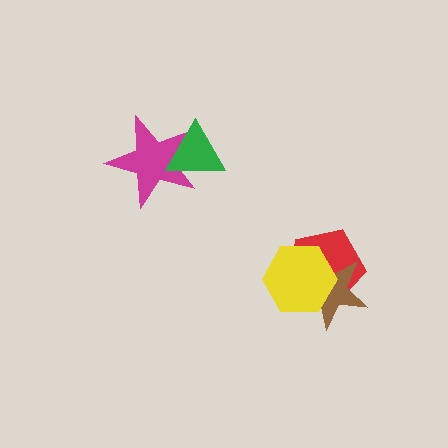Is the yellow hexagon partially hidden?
No, no other shape covers it.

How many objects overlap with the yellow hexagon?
2 objects overlap with the yellow hexagon.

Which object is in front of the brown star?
The yellow hexagon is in front of the brown star.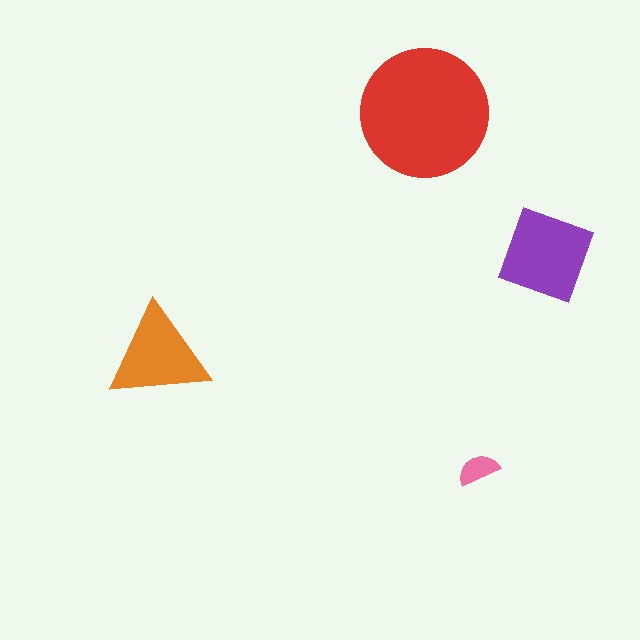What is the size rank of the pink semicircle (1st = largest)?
4th.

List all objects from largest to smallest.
The red circle, the purple square, the orange triangle, the pink semicircle.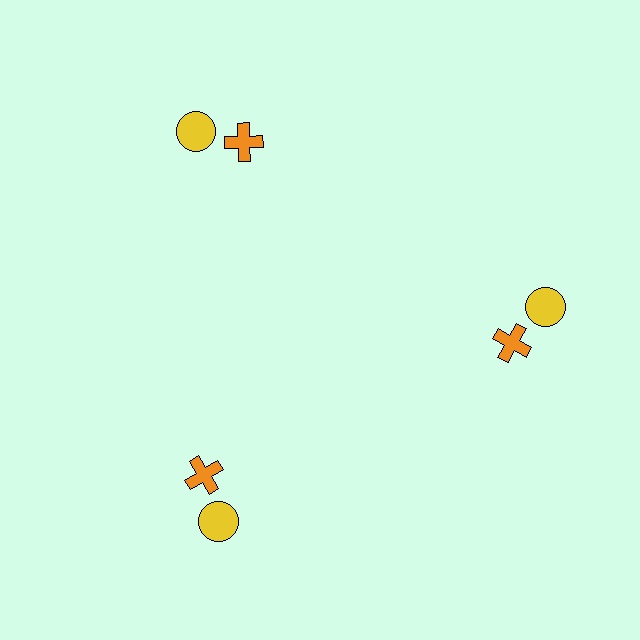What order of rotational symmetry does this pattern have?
This pattern has 3-fold rotational symmetry.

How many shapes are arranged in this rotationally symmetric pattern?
There are 6 shapes, arranged in 3 groups of 2.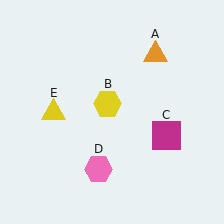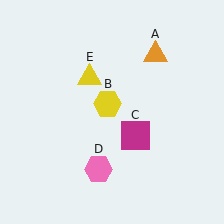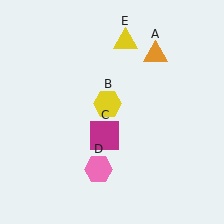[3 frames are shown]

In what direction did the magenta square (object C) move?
The magenta square (object C) moved left.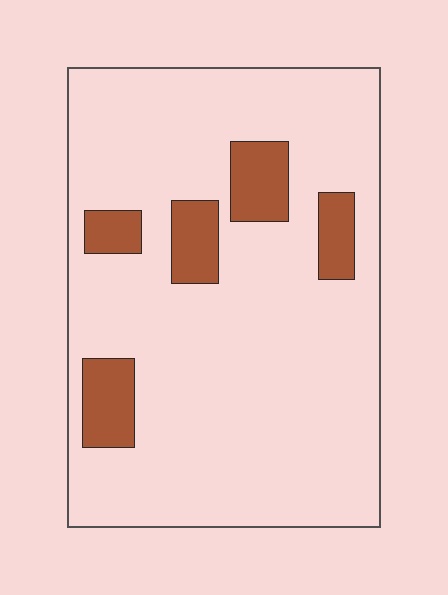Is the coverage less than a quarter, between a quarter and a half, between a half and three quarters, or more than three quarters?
Less than a quarter.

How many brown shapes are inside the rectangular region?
5.